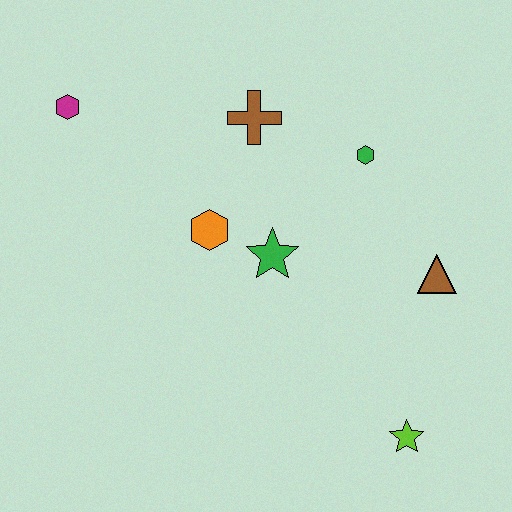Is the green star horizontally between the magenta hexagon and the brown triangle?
Yes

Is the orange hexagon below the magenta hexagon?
Yes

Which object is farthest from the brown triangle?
The magenta hexagon is farthest from the brown triangle.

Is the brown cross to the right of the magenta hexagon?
Yes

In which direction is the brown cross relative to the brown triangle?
The brown cross is to the left of the brown triangle.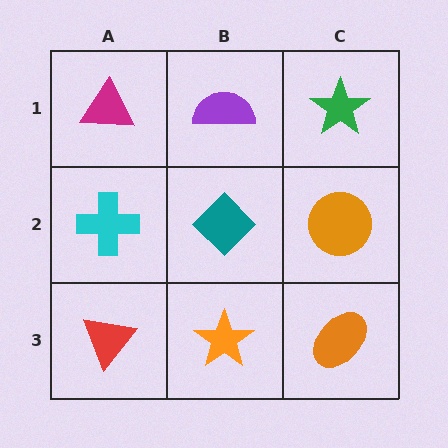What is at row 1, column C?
A green star.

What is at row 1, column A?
A magenta triangle.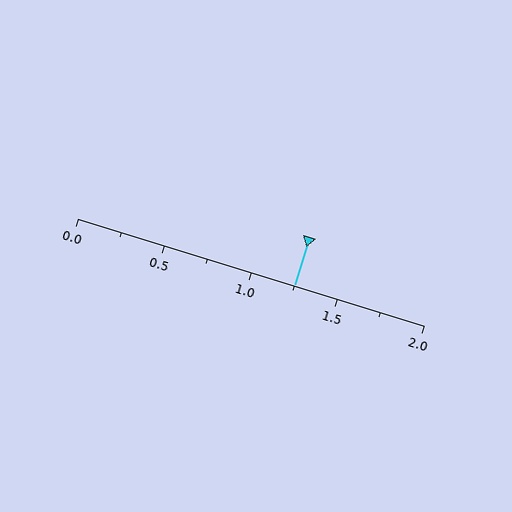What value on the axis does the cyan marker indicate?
The marker indicates approximately 1.25.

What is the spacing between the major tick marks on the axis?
The major ticks are spaced 0.5 apart.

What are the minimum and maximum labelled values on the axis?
The axis runs from 0.0 to 2.0.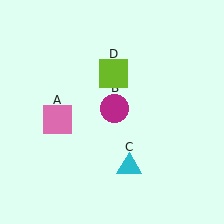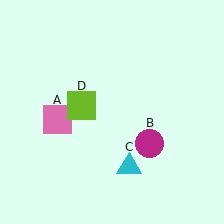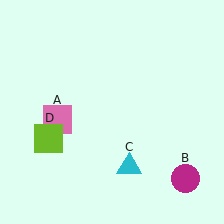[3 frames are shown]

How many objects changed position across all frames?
2 objects changed position: magenta circle (object B), lime square (object D).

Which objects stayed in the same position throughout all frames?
Pink square (object A) and cyan triangle (object C) remained stationary.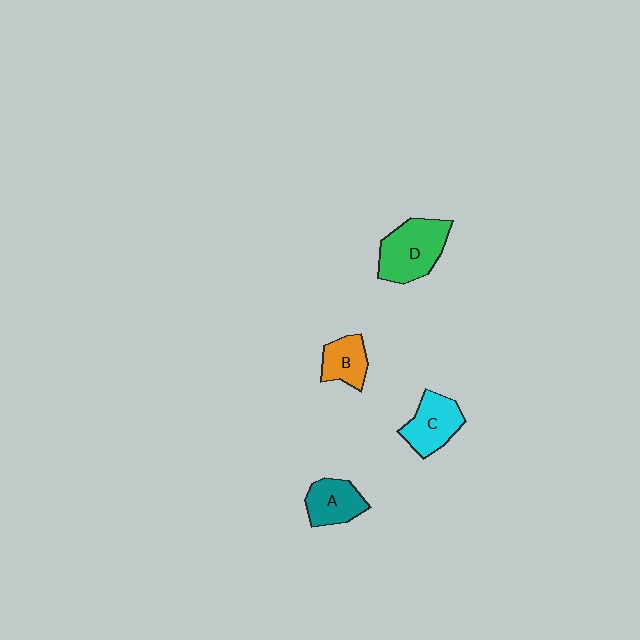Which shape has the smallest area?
Shape B (orange).